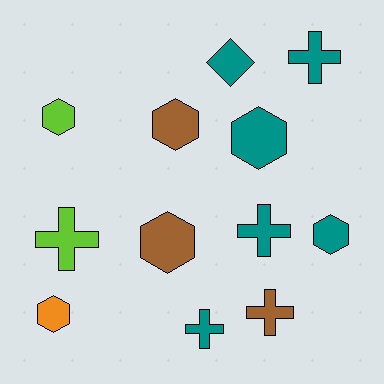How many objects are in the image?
There are 12 objects.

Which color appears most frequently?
Teal, with 6 objects.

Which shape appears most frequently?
Hexagon, with 6 objects.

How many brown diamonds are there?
There are no brown diamonds.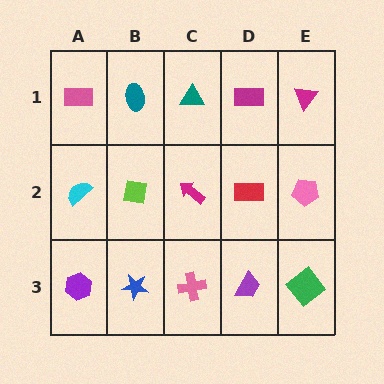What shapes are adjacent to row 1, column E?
A pink pentagon (row 2, column E), a magenta rectangle (row 1, column D).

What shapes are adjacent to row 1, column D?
A red rectangle (row 2, column D), a teal triangle (row 1, column C), a magenta triangle (row 1, column E).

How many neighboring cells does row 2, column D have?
4.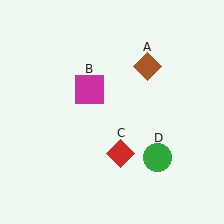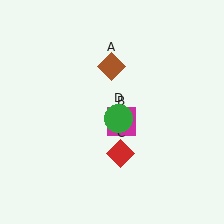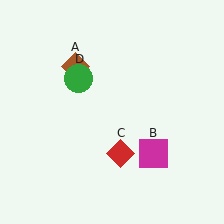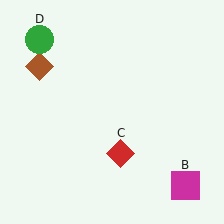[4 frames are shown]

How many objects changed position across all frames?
3 objects changed position: brown diamond (object A), magenta square (object B), green circle (object D).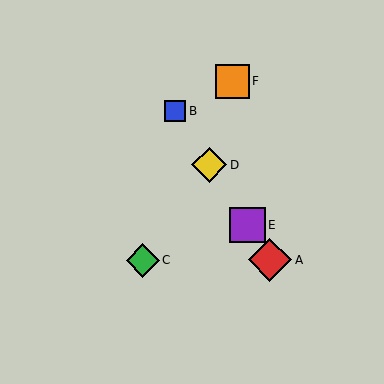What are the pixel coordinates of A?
Object A is at (270, 260).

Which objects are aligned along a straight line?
Objects A, B, D, E are aligned along a straight line.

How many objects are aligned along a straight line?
4 objects (A, B, D, E) are aligned along a straight line.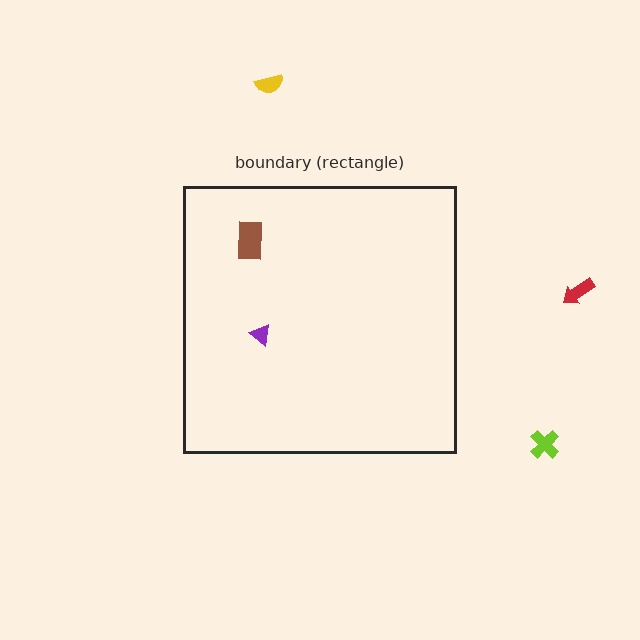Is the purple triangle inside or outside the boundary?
Inside.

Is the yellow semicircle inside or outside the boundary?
Outside.